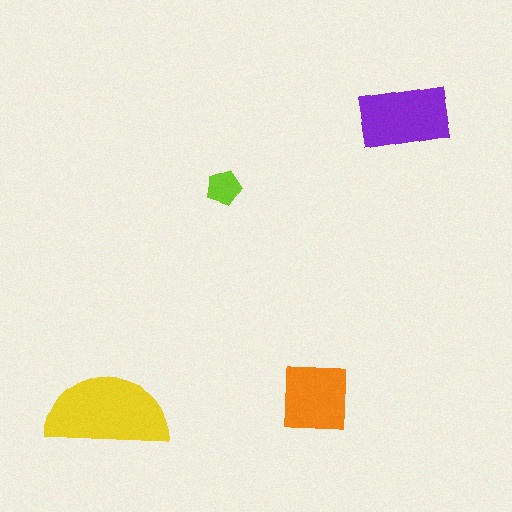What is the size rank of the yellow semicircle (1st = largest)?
1st.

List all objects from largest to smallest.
The yellow semicircle, the purple rectangle, the orange square, the lime pentagon.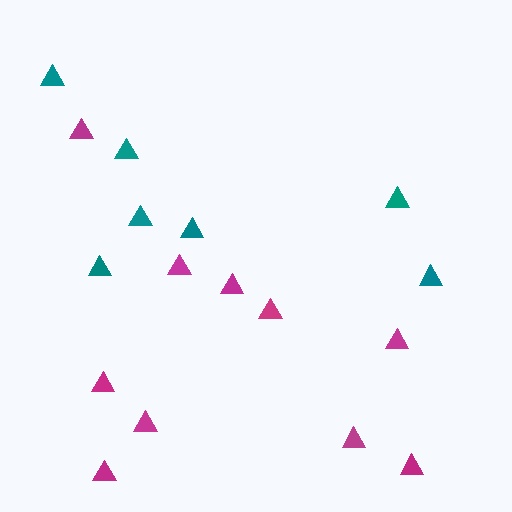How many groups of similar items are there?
There are 2 groups: one group of teal triangles (7) and one group of magenta triangles (10).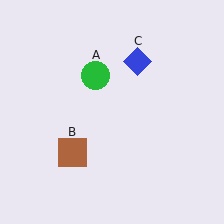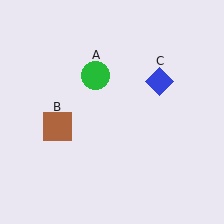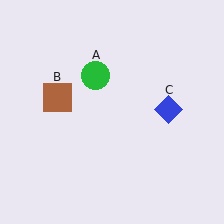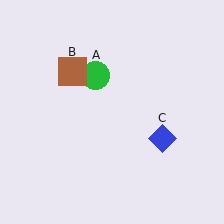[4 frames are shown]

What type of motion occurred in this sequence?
The brown square (object B), blue diamond (object C) rotated clockwise around the center of the scene.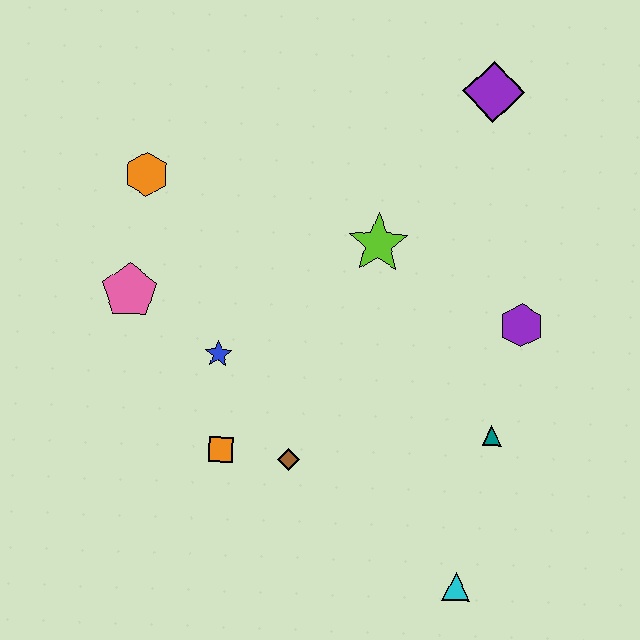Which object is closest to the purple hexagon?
The teal triangle is closest to the purple hexagon.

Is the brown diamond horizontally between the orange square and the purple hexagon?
Yes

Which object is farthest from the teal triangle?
The orange hexagon is farthest from the teal triangle.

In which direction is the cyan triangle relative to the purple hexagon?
The cyan triangle is below the purple hexagon.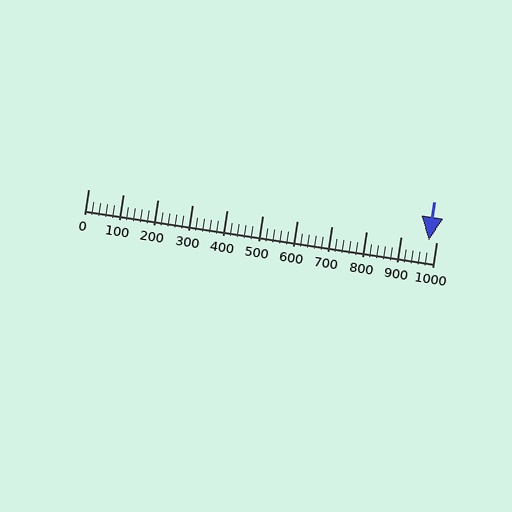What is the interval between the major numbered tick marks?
The major tick marks are spaced 100 units apart.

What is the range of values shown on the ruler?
The ruler shows values from 0 to 1000.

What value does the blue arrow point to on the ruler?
The blue arrow points to approximately 980.